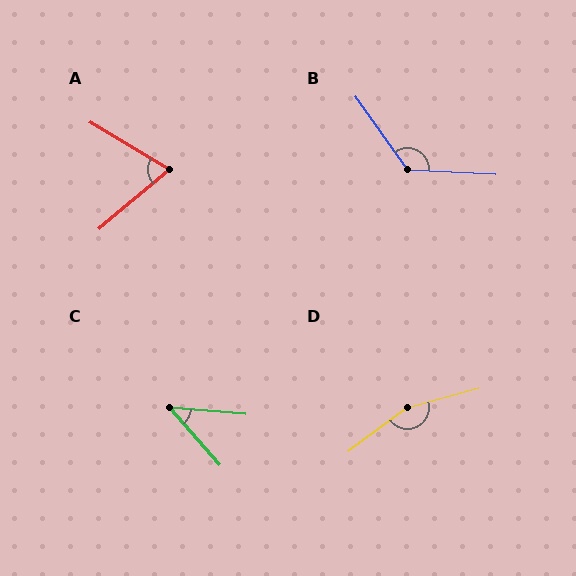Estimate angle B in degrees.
Approximately 128 degrees.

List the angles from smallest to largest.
C (43°), A (71°), B (128°), D (158°).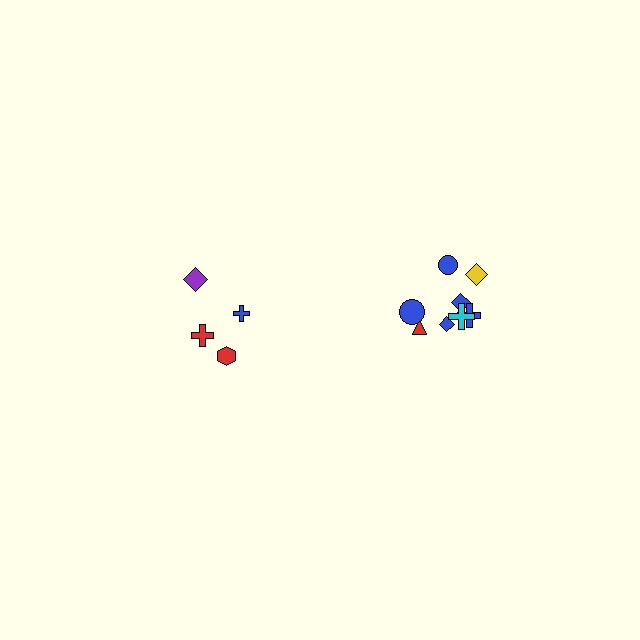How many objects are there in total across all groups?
There are 12 objects.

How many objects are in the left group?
There are 4 objects.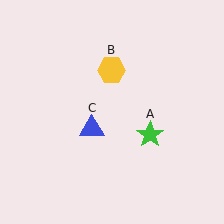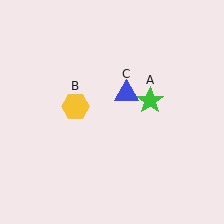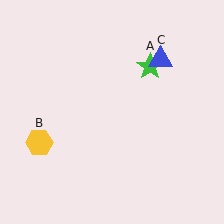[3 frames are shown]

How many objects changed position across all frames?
3 objects changed position: green star (object A), yellow hexagon (object B), blue triangle (object C).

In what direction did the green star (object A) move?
The green star (object A) moved up.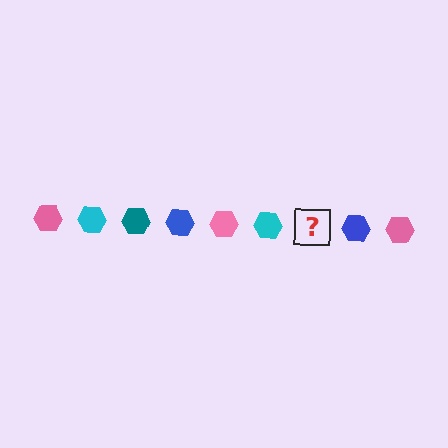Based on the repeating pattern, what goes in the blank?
The blank should be a teal hexagon.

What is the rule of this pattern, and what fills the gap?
The rule is that the pattern cycles through pink, cyan, teal, blue hexagons. The gap should be filled with a teal hexagon.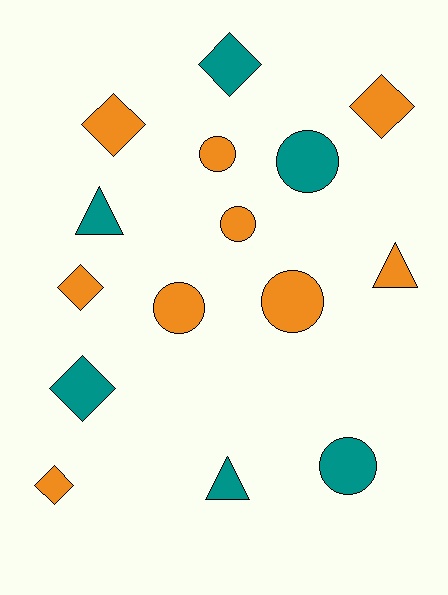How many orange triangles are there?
There is 1 orange triangle.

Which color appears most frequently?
Orange, with 9 objects.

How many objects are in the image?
There are 15 objects.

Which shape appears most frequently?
Diamond, with 6 objects.